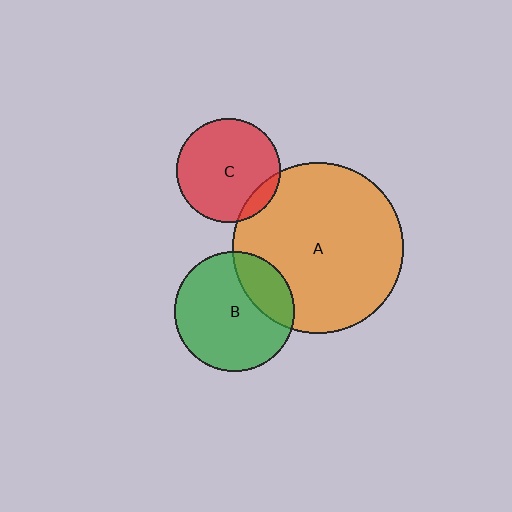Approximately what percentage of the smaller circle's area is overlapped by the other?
Approximately 10%.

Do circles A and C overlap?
Yes.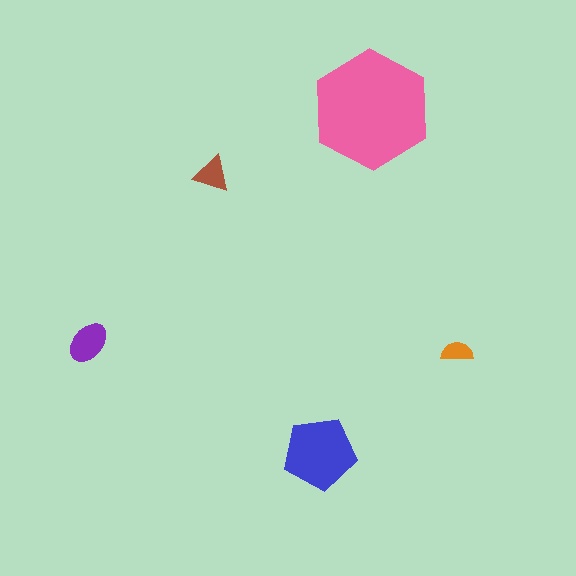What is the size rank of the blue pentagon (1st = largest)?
2nd.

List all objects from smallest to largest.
The orange semicircle, the brown triangle, the purple ellipse, the blue pentagon, the pink hexagon.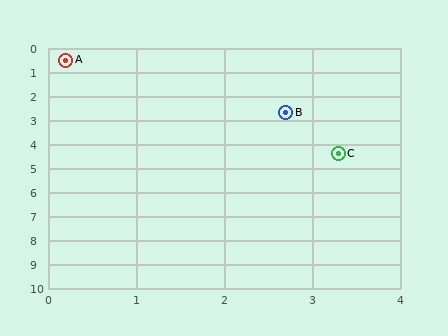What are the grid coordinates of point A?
Point A is at approximately (0.2, 0.5).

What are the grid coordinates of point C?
Point C is at approximately (3.3, 4.4).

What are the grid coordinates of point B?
Point B is at approximately (2.7, 2.7).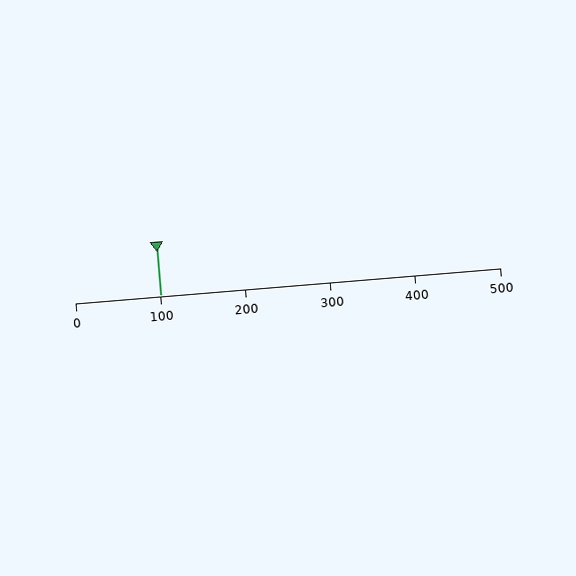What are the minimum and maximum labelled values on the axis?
The axis runs from 0 to 500.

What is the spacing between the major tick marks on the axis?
The major ticks are spaced 100 apart.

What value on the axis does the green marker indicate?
The marker indicates approximately 100.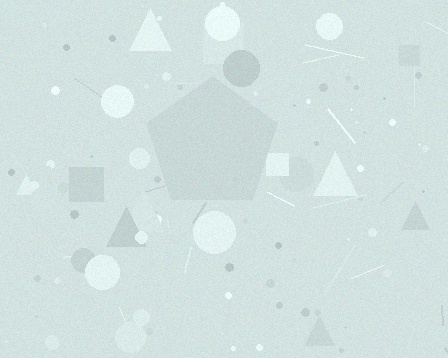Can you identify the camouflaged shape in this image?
The camouflaged shape is a pentagon.